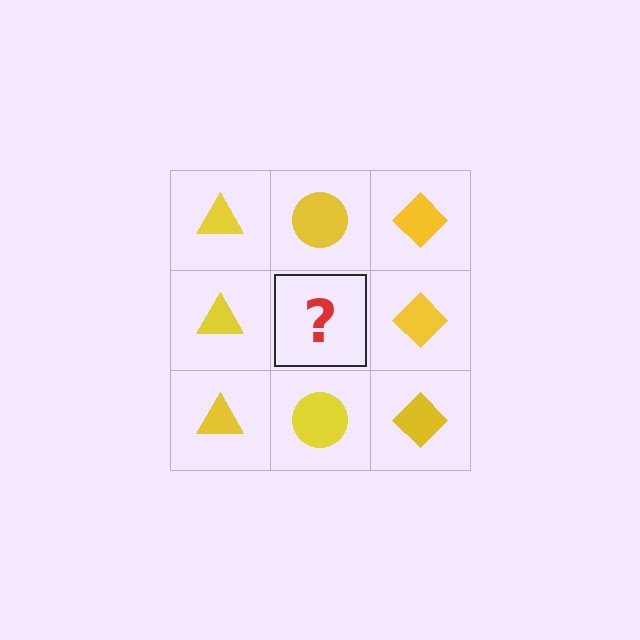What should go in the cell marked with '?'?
The missing cell should contain a yellow circle.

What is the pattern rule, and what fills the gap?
The rule is that each column has a consistent shape. The gap should be filled with a yellow circle.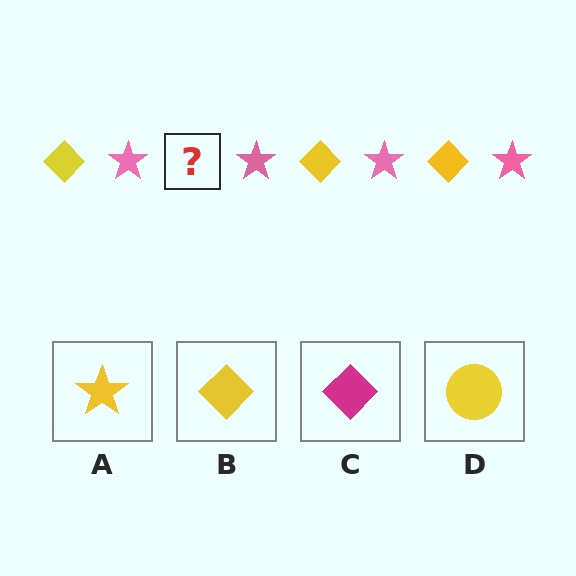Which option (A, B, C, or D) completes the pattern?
B.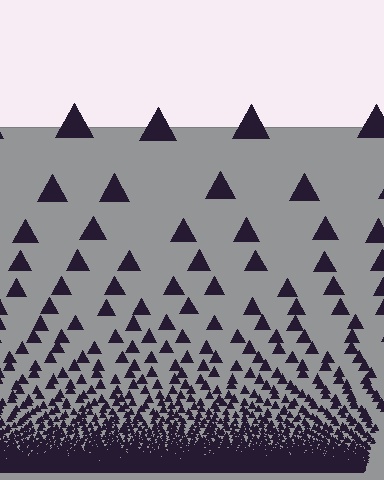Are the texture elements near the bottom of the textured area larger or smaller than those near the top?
Smaller. The gradient is inverted — elements near the bottom are smaller and denser.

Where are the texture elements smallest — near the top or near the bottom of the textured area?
Near the bottom.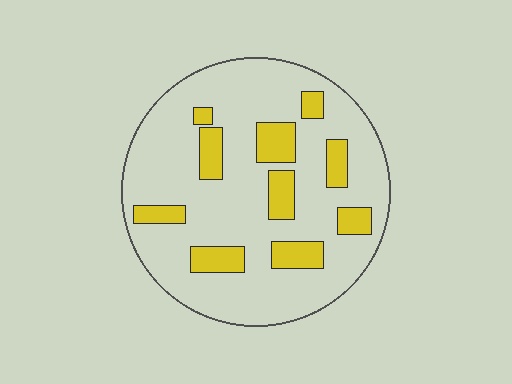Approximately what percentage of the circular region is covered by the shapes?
Approximately 20%.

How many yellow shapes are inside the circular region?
10.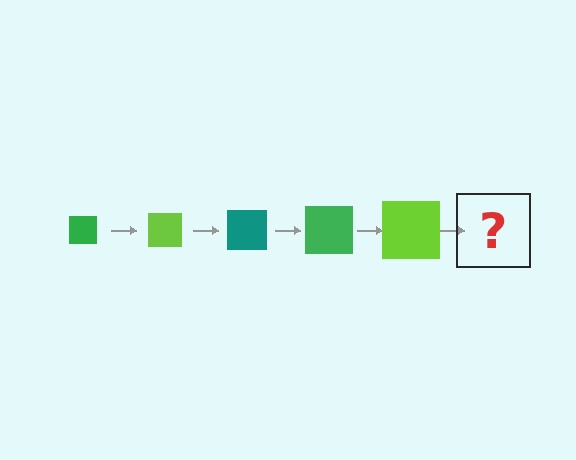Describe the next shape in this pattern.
It should be a teal square, larger than the previous one.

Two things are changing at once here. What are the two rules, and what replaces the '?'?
The two rules are that the square grows larger each step and the color cycles through green, lime, and teal. The '?' should be a teal square, larger than the previous one.